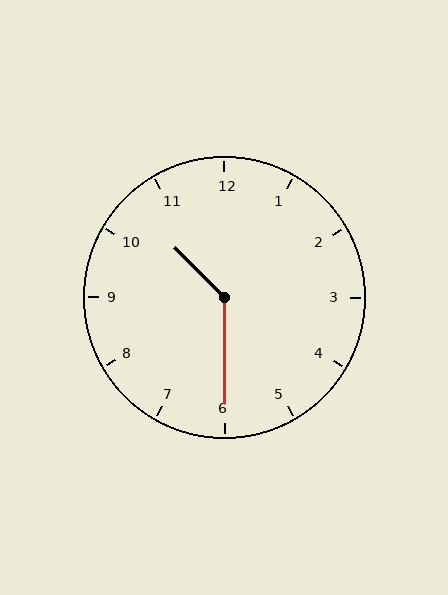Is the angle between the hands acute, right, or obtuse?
It is obtuse.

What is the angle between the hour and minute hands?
Approximately 135 degrees.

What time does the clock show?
10:30.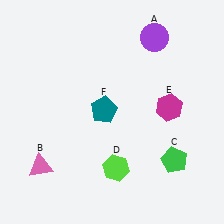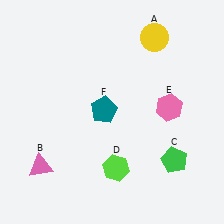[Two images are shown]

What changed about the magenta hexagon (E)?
In Image 1, E is magenta. In Image 2, it changed to pink.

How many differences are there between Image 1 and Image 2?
There are 2 differences between the two images.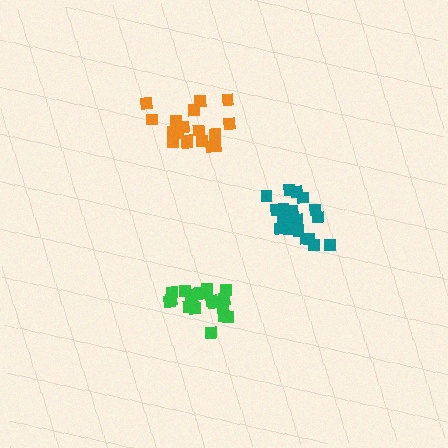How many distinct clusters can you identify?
There are 3 distinct clusters.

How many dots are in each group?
Group 1: 20 dots, Group 2: 18 dots, Group 3: 21 dots (59 total).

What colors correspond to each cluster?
The clusters are colored: green, orange, teal.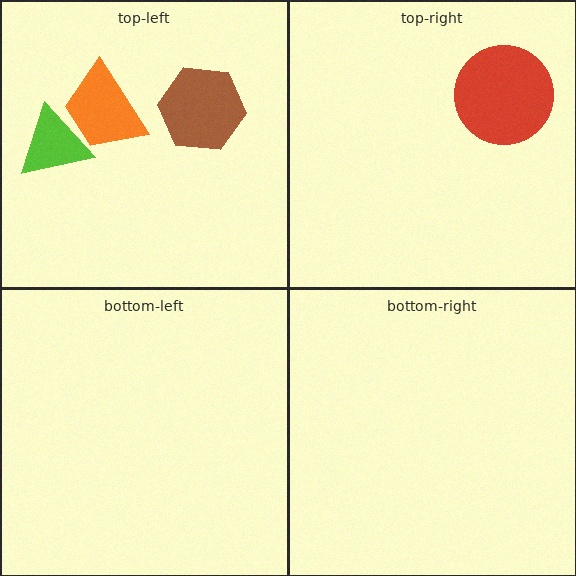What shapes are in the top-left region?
The lime triangle, the brown hexagon, the orange trapezoid.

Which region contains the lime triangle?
The top-left region.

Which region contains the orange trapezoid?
The top-left region.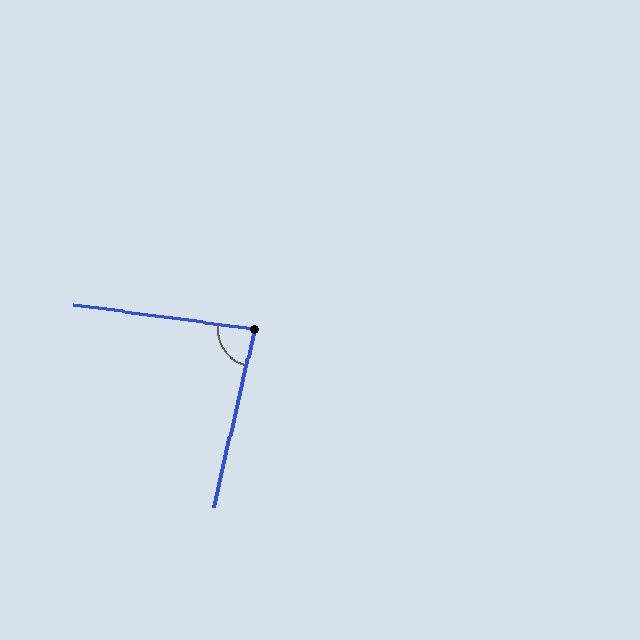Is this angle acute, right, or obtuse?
It is acute.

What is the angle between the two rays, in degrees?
Approximately 85 degrees.